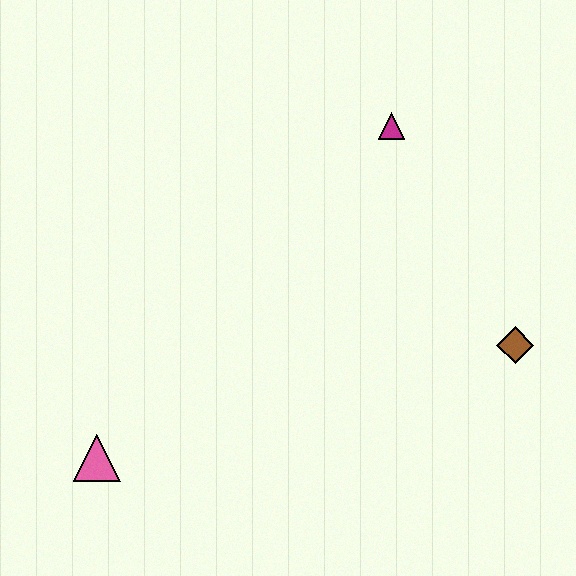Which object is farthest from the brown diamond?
The pink triangle is farthest from the brown diamond.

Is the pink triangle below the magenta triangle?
Yes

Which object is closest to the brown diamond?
The magenta triangle is closest to the brown diamond.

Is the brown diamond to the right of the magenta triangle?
Yes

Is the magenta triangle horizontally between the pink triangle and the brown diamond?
Yes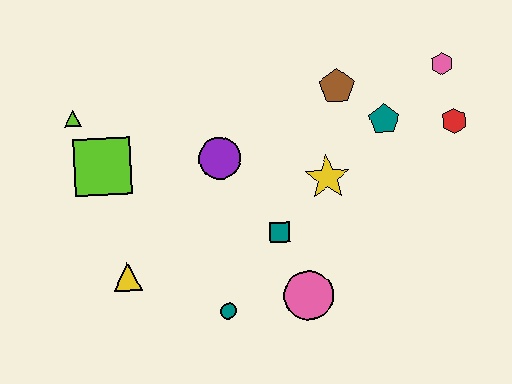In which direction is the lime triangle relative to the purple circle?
The lime triangle is to the left of the purple circle.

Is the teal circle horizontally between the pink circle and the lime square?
Yes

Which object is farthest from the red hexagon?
The lime triangle is farthest from the red hexagon.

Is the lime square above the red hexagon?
No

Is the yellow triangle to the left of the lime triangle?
No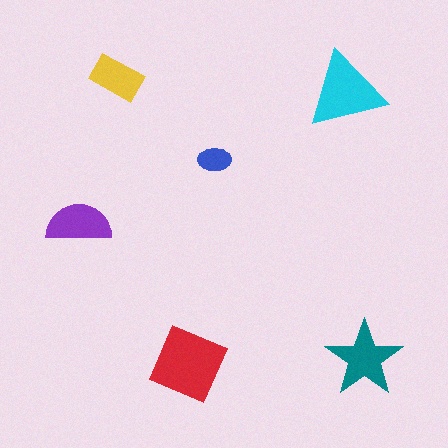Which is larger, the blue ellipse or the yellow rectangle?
The yellow rectangle.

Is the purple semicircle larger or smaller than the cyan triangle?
Smaller.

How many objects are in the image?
There are 6 objects in the image.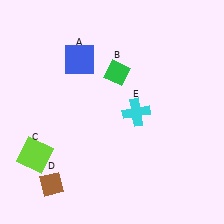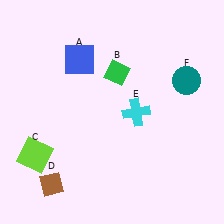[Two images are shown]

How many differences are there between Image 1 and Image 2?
There is 1 difference between the two images.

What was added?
A teal circle (F) was added in Image 2.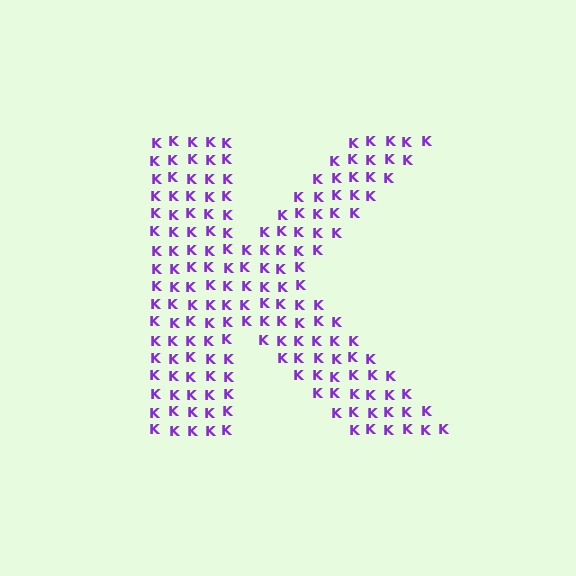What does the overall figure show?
The overall figure shows the letter K.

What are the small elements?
The small elements are letter K's.